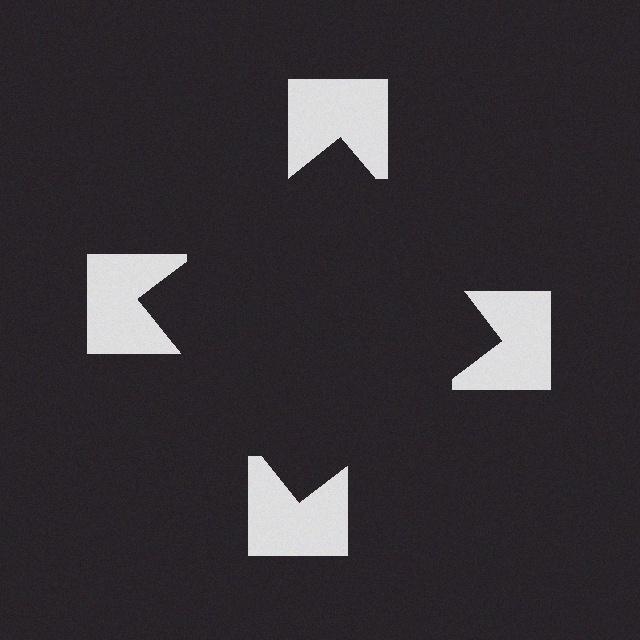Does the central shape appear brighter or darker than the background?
It typically appears slightly darker than the background, even though no actual brightness change is drawn.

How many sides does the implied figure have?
4 sides.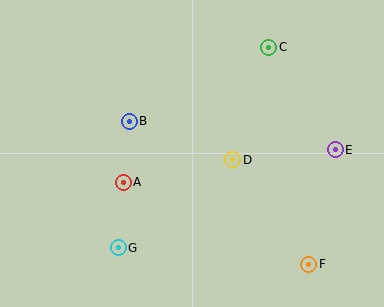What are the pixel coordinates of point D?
Point D is at (232, 160).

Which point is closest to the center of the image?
Point D at (232, 160) is closest to the center.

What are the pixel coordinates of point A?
Point A is at (123, 182).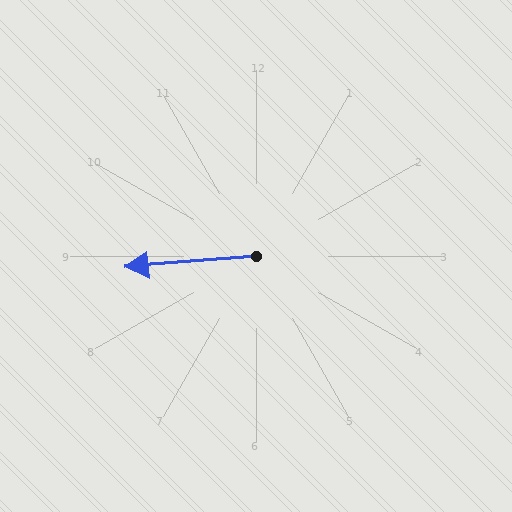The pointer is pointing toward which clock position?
Roughly 9 o'clock.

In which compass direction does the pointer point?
West.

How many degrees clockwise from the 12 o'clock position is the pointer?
Approximately 265 degrees.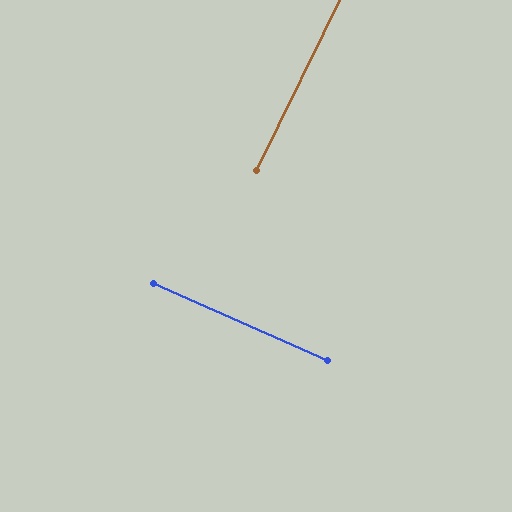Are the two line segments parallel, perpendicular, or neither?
Perpendicular — they meet at approximately 88°.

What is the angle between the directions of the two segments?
Approximately 88 degrees.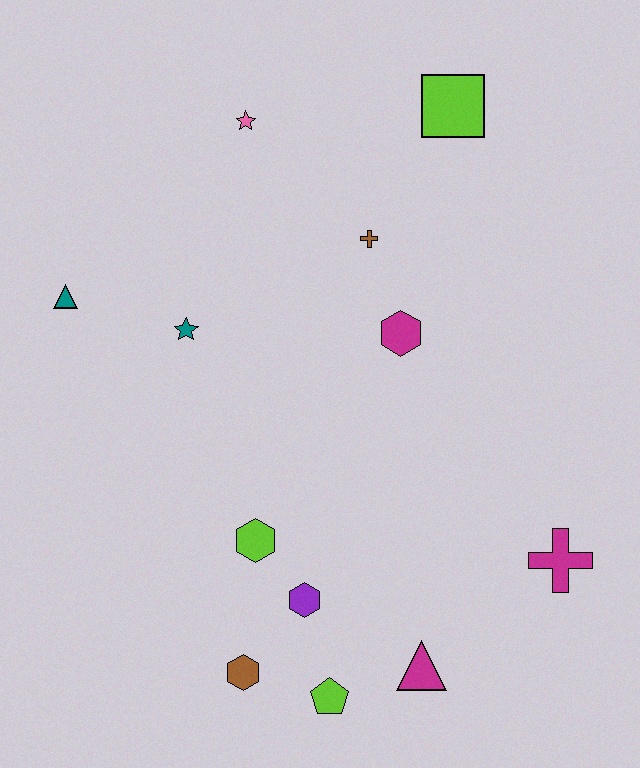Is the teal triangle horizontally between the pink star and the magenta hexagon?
No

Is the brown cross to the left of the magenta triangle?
Yes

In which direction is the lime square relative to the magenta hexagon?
The lime square is above the magenta hexagon.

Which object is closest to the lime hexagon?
The purple hexagon is closest to the lime hexagon.